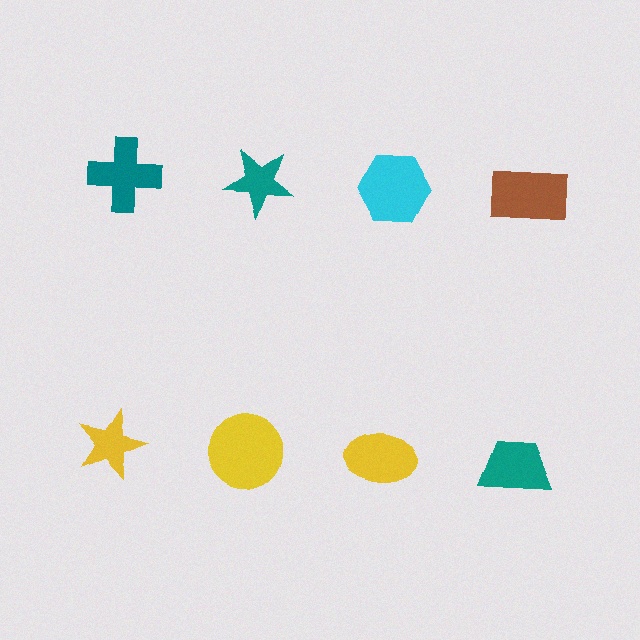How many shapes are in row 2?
4 shapes.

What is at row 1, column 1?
A teal cross.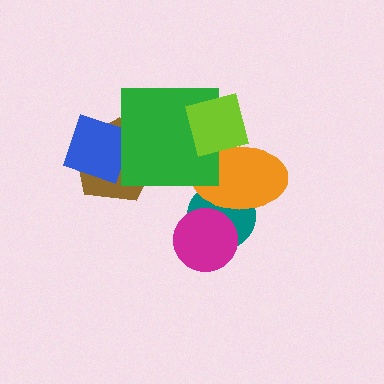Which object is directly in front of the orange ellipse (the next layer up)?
The magenta circle is directly in front of the orange ellipse.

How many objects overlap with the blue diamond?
2 objects overlap with the blue diamond.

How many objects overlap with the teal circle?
2 objects overlap with the teal circle.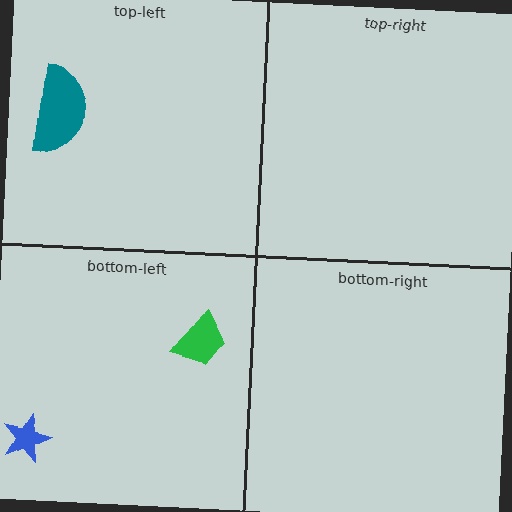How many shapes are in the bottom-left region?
2.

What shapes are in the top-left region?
The teal semicircle.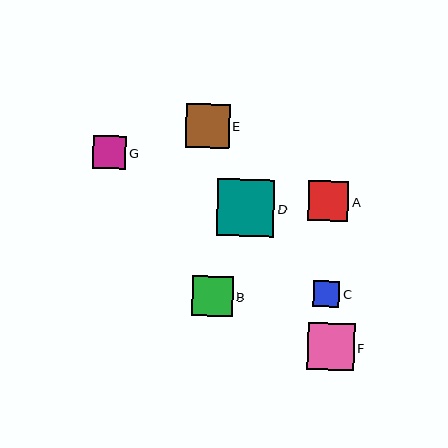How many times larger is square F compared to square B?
Square F is approximately 1.2 times the size of square B.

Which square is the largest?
Square D is the largest with a size of approximately 58 pixels.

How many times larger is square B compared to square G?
Square B is approximately 1.2 times the size of square G.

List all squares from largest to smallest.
From largest to smallest: D, F, E, A, B, G, C.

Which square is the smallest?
Square C is the smallest with a size of approximately 26 pixels.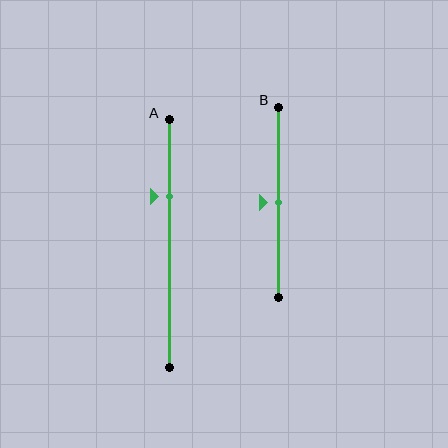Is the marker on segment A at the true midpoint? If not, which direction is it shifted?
No, the marker on segment A is shifted upward by about 19% of the segment length.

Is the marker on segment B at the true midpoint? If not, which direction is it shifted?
Yes, the marker on segment B is at the true midpoint.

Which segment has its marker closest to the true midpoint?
Segment B has its marker closest to the true midpoint.